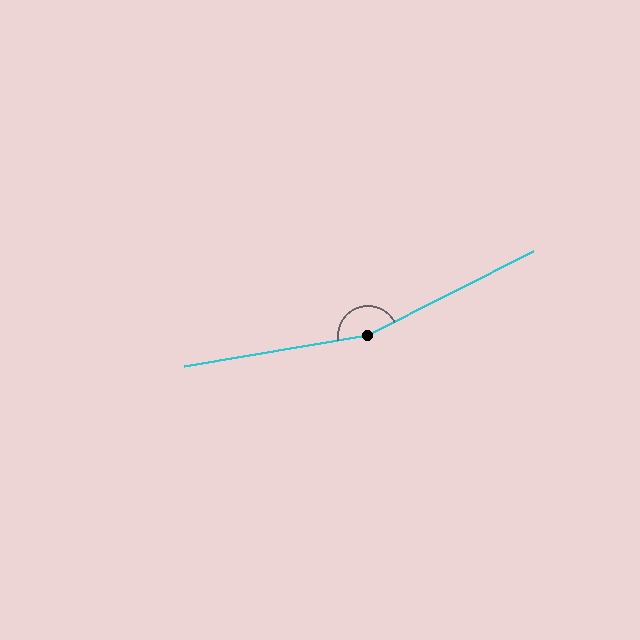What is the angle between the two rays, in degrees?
Approximately 162 degrees.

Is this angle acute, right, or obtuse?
It is obtuse.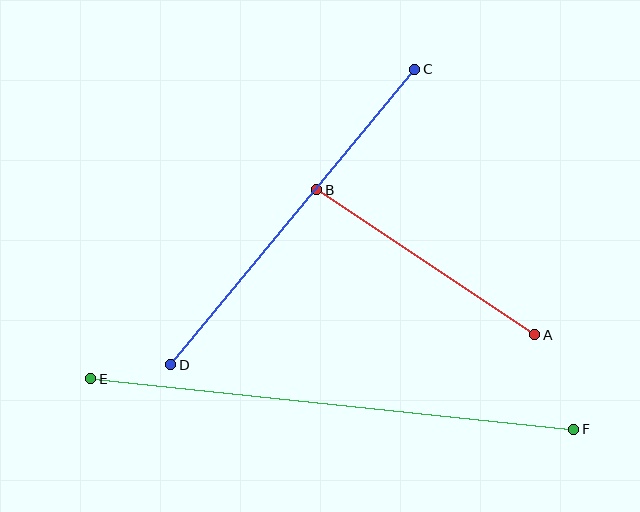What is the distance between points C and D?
The distance is approximately 383 pixels.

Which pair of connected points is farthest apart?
Points E and F are farthest apart.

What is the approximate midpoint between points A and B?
The midpoint is at approximately (426, 262) pixels.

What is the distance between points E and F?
The distance is approximately 486 pixels.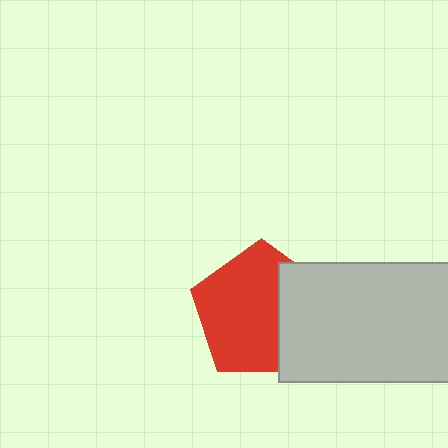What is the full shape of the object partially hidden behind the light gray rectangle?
The partially hidden object is a red pentagon.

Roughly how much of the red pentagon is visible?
Most of it is visible (roughly 67%).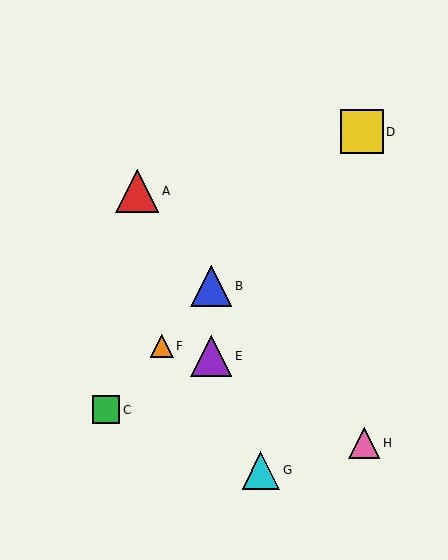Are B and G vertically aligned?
No, B is at x≈211 and G is at x≈261.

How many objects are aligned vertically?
2 objects (B, E) are aligned vertically.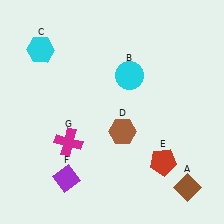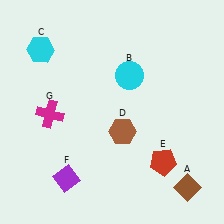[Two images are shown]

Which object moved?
The magenta cross (G) moved up.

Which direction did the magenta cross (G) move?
The magenta cross (G) moved up.